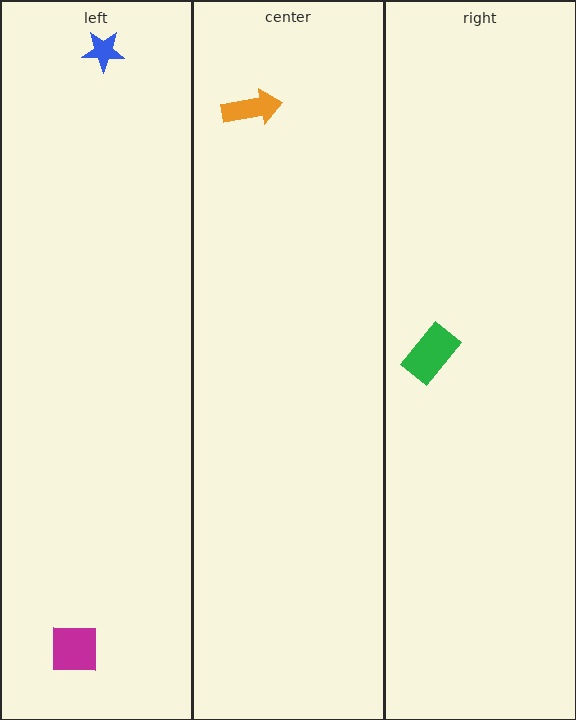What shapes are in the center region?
The orange arrow.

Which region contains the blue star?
The left region.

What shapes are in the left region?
The magenta square, the blue star.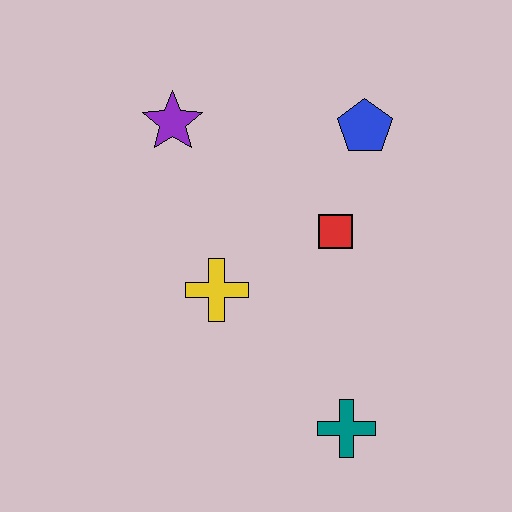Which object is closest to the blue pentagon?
The red square is closest to the blue pentagon.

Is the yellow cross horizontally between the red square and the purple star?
Yes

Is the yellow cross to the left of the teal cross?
Yes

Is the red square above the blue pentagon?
No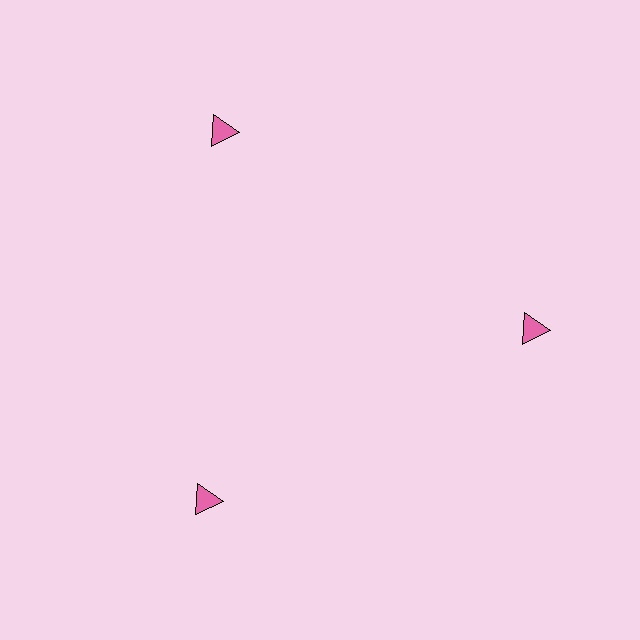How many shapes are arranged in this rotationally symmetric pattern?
There are 3 shapes, arranged in 3 groups of 1.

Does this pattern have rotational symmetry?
Yes, this pattern has 3-fold rotational symmetry. It looks the same after rotating 120 degrees around the center.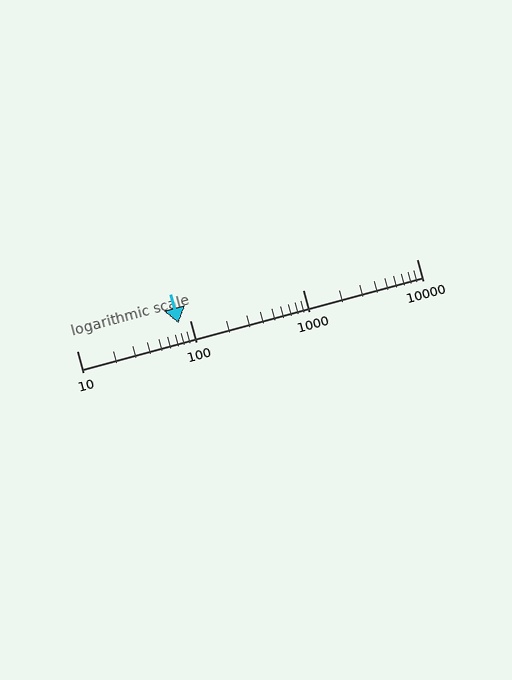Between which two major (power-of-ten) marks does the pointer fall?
The pointer is between 10 and 100.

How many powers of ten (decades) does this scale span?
The scale spans 3 decades, from 10 to 10000.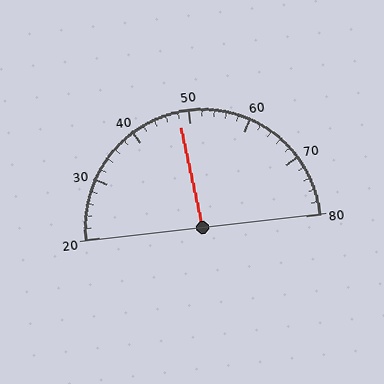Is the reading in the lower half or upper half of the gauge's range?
The reading is in the lower half of the range (20 to 80).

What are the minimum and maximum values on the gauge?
The gauge ranges from 20 to 80.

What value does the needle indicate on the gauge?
The needle indicates approximately 48.